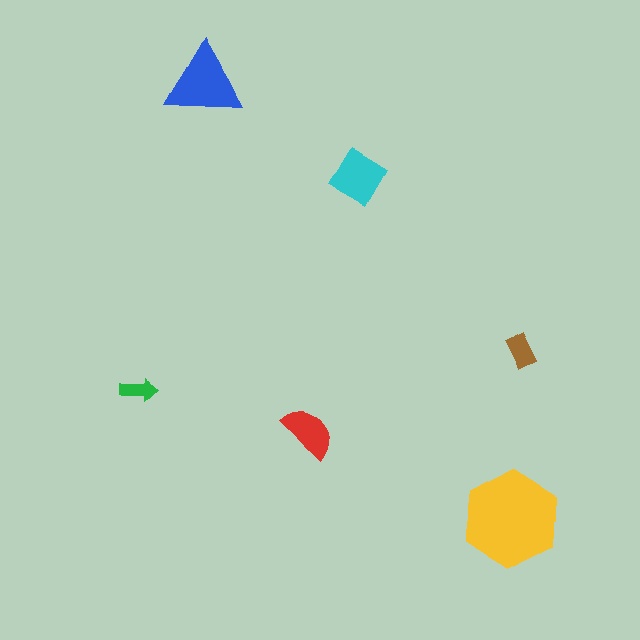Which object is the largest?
The yellow hexagon.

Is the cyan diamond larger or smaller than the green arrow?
Larger.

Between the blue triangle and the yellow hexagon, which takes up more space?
The yellow hexagon.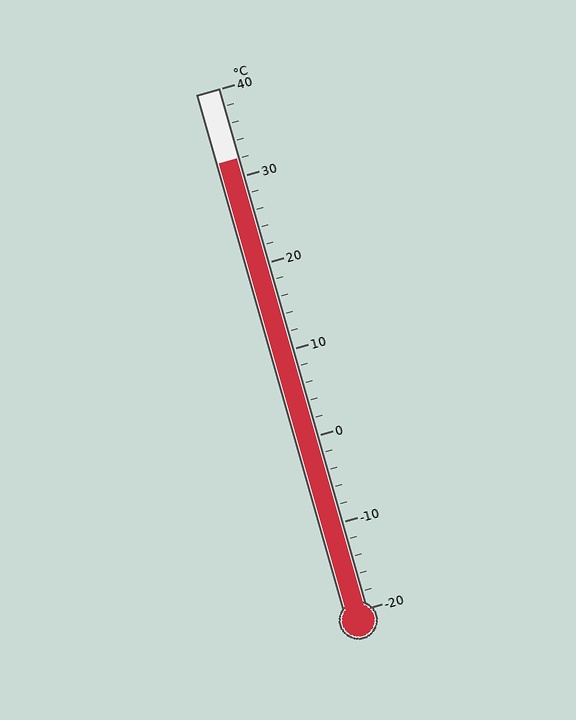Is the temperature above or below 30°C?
The temperature is above 30°C.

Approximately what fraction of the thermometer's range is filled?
The thermometer is filled to approximately 85% of its range.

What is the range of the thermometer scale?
The thermometer scale ranges from -20°C to 40°C.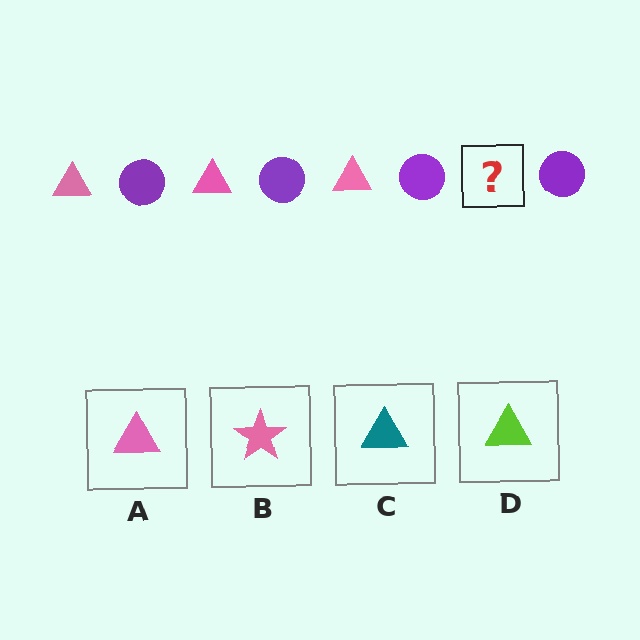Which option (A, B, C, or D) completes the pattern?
A.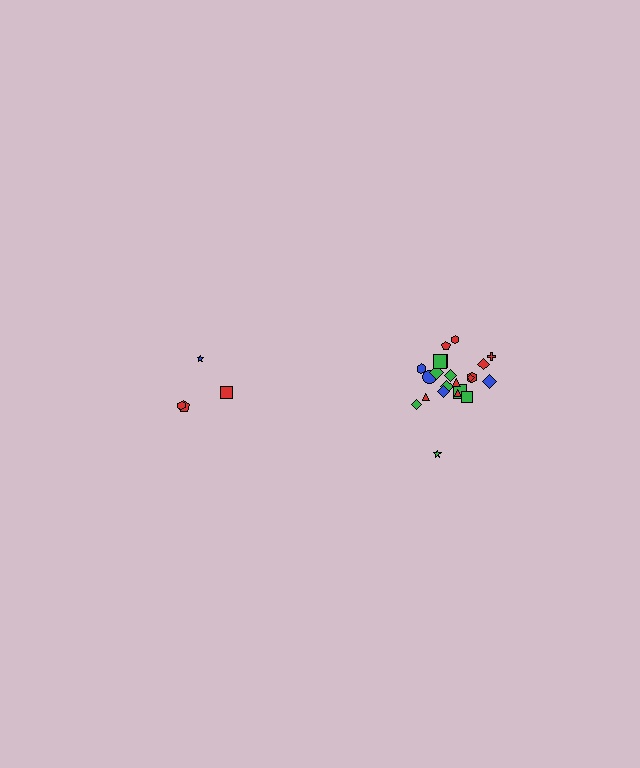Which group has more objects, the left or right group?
The right group.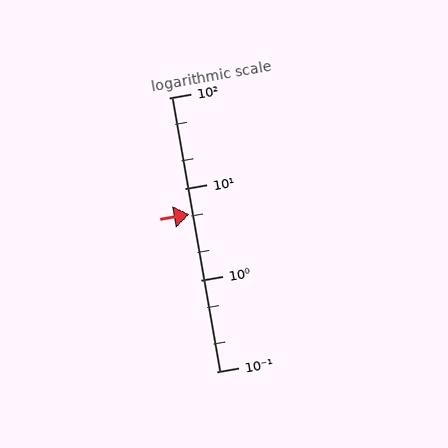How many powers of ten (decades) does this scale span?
The scale spans 3 decades, from 0.1 to 100.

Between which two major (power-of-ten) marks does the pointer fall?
The pointer is between 1 and 10.